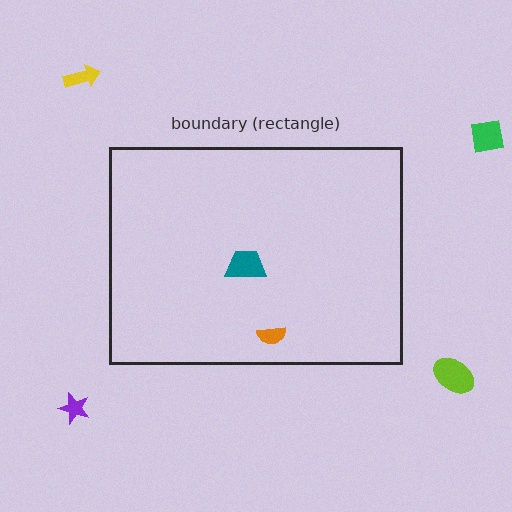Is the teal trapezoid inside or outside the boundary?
Inside.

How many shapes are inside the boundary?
2 inside, 4 outside.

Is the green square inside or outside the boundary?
Outside.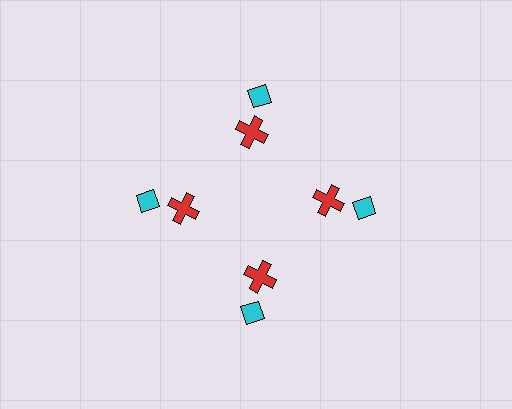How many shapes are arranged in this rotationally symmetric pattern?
There are 8 shapes, arranged in 4 groups of 2.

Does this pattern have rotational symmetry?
Yes, this pattern has 4-fold rotational symmetry. It looks the same after rotating 90 degrees around the center.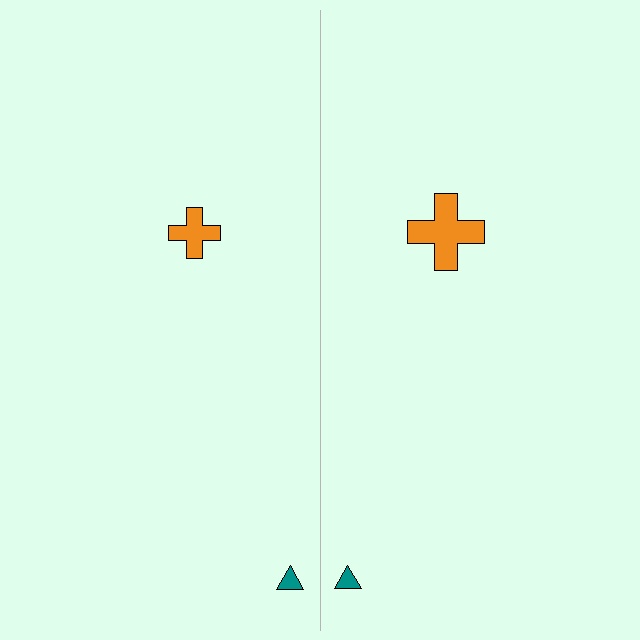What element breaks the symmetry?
The orange cross on the right side has a different size than its mirror counterpart.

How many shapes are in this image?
There are 4 shapes in this image.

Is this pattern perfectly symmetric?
No, the pattern is not perfectly symmetric. The orange cross on the right side has a different size than its mirror counterpart.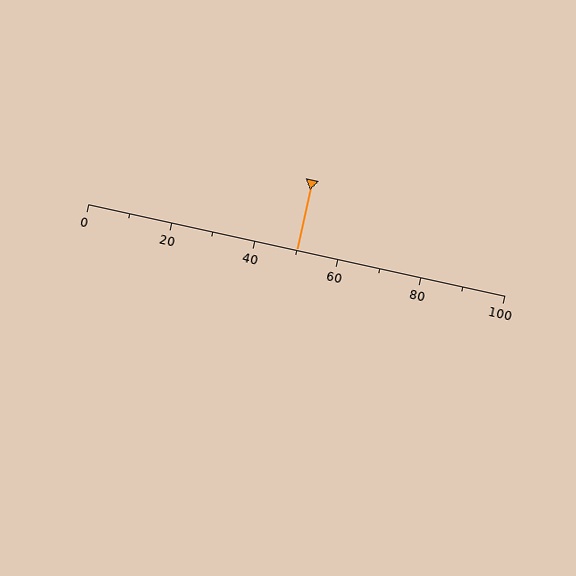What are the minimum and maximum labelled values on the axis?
The axis runs from 0 to 100.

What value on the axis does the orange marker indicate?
The marker indicates approximately 50.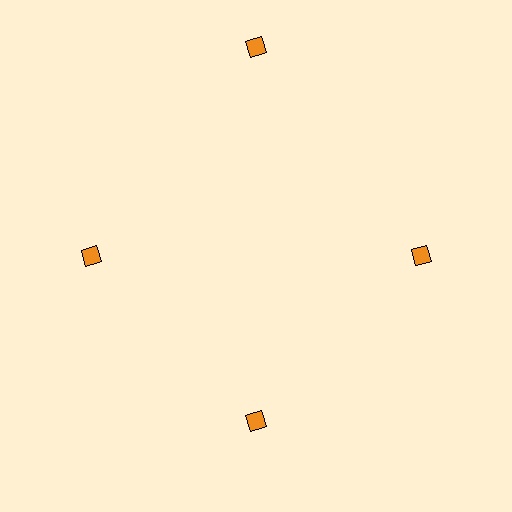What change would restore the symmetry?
The symmetry would be restored by moving it inward, back onto the ring so that all 4 diamonds sit at equal angles and equal distance from the center.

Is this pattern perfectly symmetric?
No. The 4 orange diamonds are arranged in a ring, but one element near the 12 o'clock position is pushed outward from the center, breaking the 4-fold rotational symmetry.